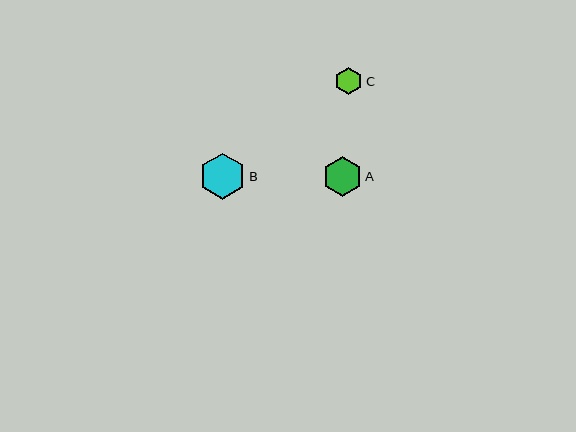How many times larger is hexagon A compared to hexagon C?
Hexagon A is approximately 1.4 times the size of hexagon C.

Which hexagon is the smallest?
Hexagon C is the smallest with a size of approximately 27 pixels.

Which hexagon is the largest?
Hexagon B is the largest with a size of approximately 46 pixels.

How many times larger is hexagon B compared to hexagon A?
Hexagon B is approximately 1.2 times the size of hexagon A.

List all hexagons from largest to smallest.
From largest to smallest: B, A, C.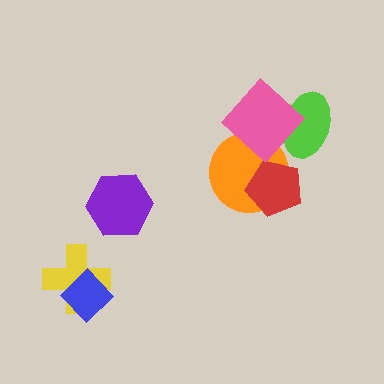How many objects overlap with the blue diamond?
1 object overlaps with the blue diamond.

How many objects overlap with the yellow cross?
1 object overlaps with the yellow cross.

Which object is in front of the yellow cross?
The blue diamond is in front of the yellow cross.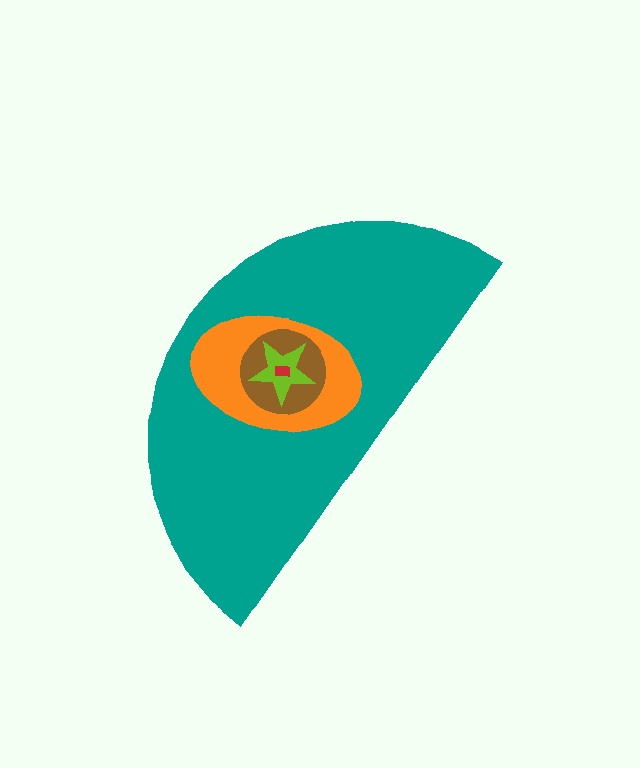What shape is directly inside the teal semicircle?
The orange ellipse.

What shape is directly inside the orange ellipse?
The brown circle.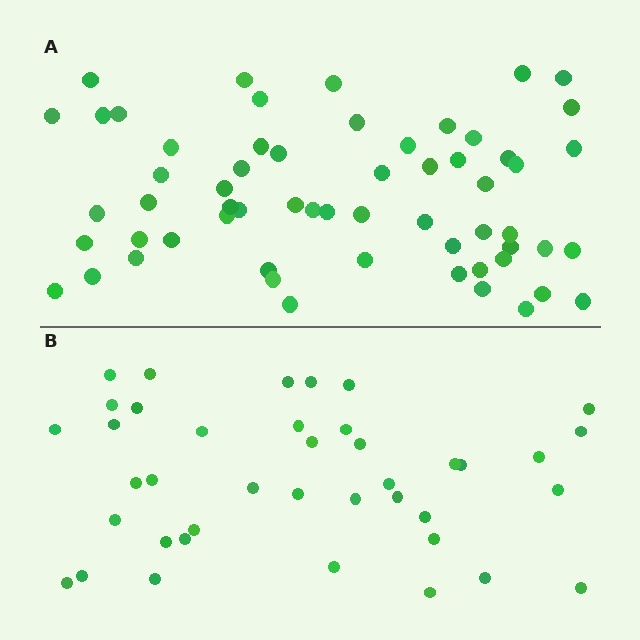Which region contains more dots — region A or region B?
Region A (the top region) has more dots.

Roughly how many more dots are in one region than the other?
Region A has approximately 20 more dots than region B.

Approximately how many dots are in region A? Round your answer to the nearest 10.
About 60 dots.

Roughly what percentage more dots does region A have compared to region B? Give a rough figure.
About 50% more.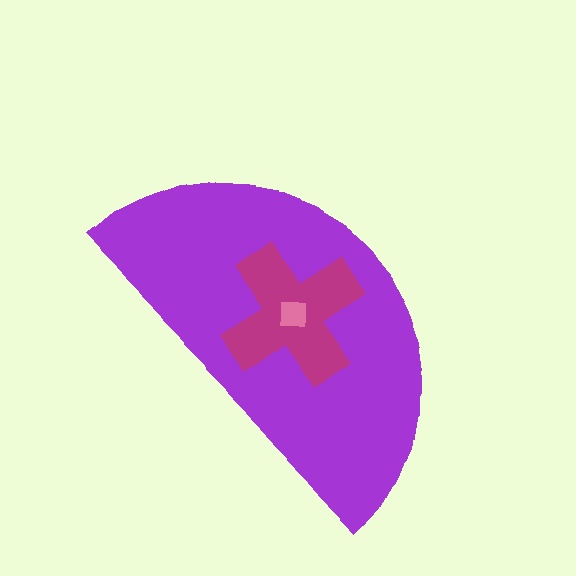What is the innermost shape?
The pink square.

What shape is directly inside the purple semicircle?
The magenta cross.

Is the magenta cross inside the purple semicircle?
Yes.